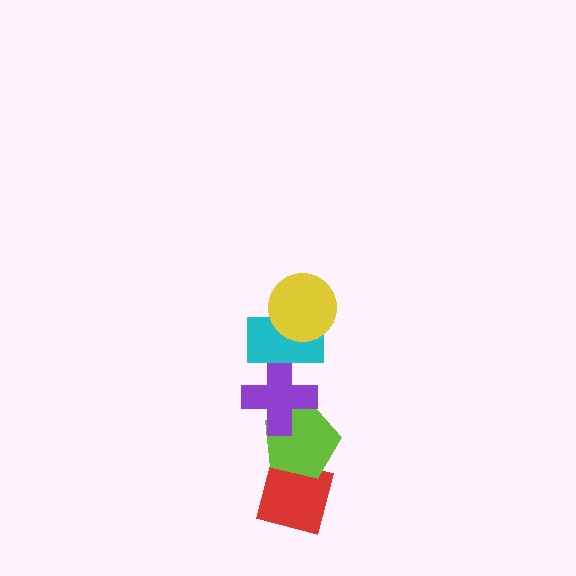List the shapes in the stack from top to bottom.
From top to bottom: the yellow circle, the cyan rectangle, the purple cross, the lime pentagon, the red square.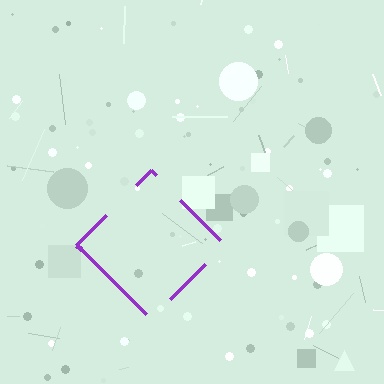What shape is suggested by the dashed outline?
The dashed outline suggests a diamond.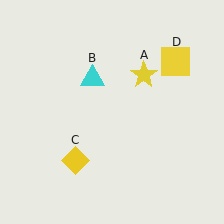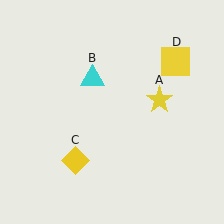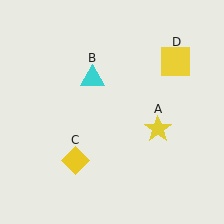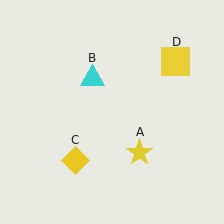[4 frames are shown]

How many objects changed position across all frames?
1 object changed position: yellow star (object A).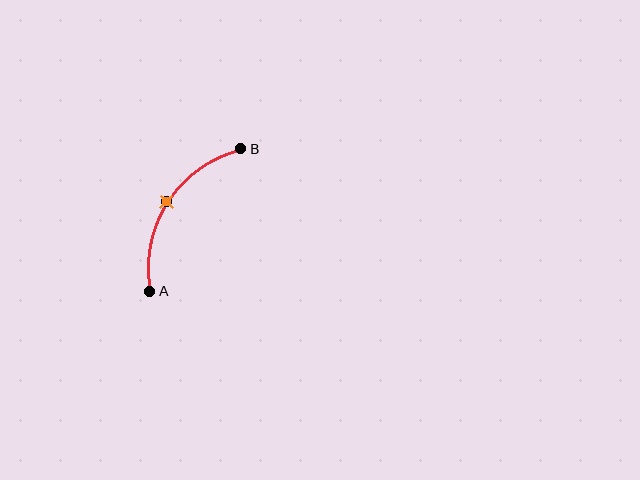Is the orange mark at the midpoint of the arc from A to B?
Yes. The orange mark lies on the arc at equal arc-length from both A and B — it is the arc midpoint.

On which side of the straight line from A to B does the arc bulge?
The arc bulges to the left of the straight line connecting A and B.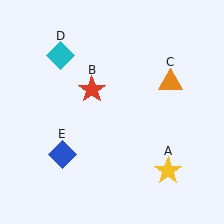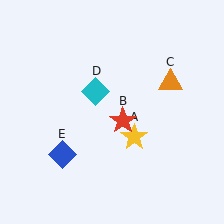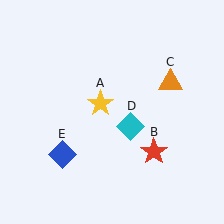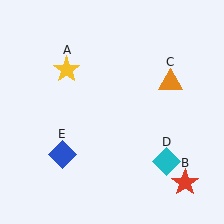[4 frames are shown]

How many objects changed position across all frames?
3 objects changed position: yellow star (object A), red star (object B), cyan diamond (object D).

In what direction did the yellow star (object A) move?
The yellow star (object A) moved up and to the left.